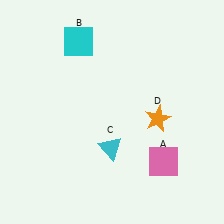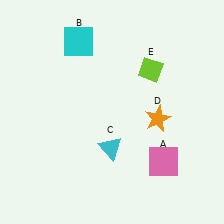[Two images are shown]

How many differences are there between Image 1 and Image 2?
There is 1 difference between the two images.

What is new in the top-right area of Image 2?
A lime diamond (E) was added in the top-right area of Image 2.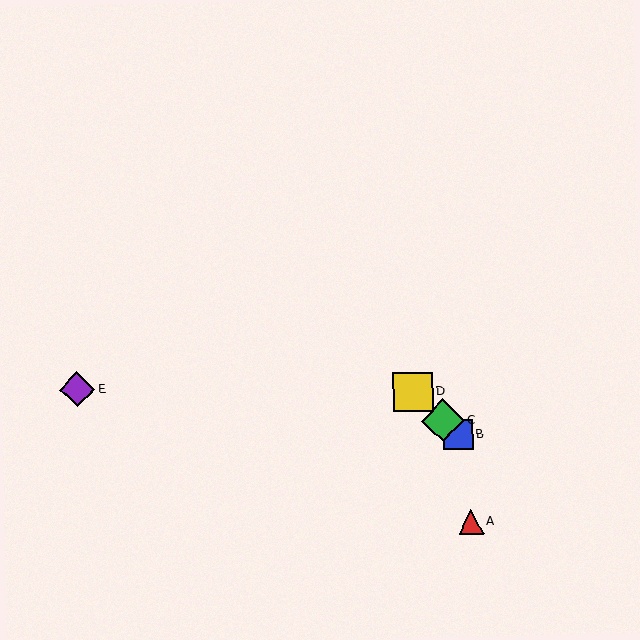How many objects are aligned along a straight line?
3 objects (B, C, D) are aligned along a straight line.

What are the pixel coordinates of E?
Object E is at (77, 389).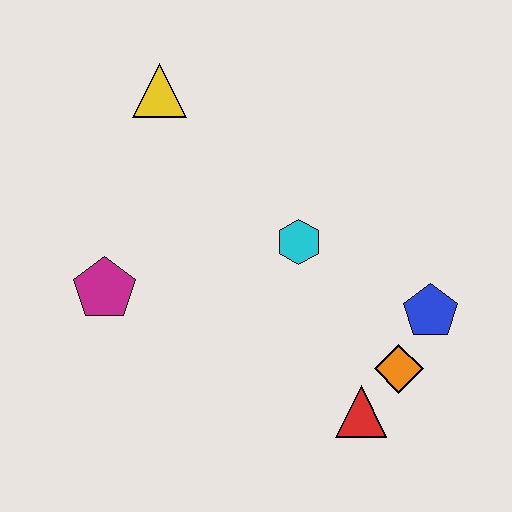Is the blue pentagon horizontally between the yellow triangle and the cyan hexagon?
No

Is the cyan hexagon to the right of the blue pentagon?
No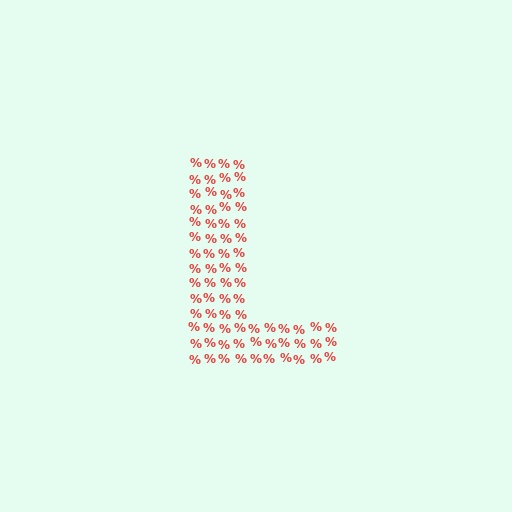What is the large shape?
The large shape is the letter L.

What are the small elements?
The small elements are percent signs.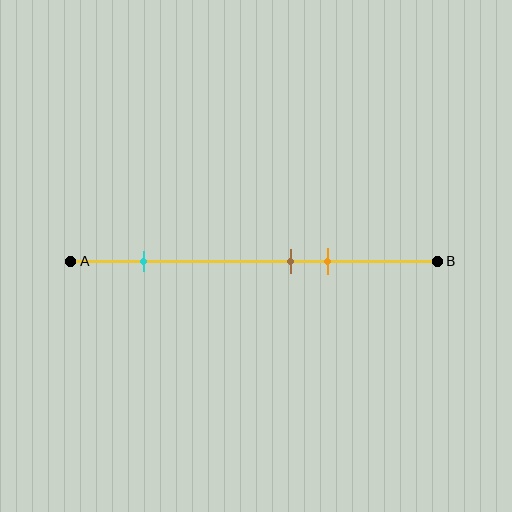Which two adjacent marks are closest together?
The brown and orange marks are the closest adjacent pair.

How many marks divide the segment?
There are 3 marks dividing the segment.